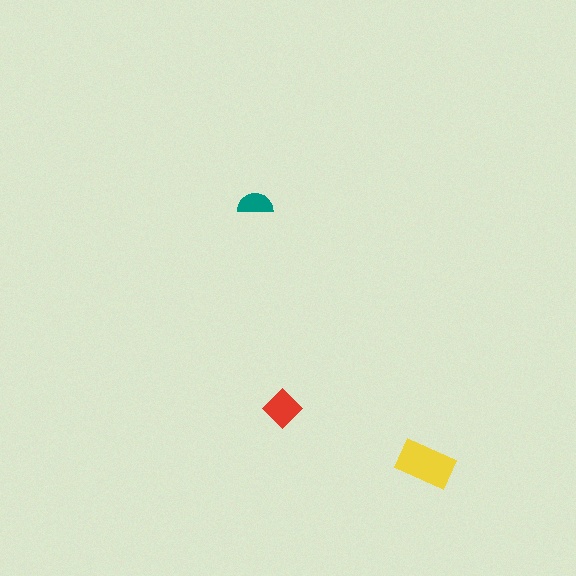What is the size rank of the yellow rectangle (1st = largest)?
1st.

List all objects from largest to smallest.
The yellow rectangle, the red diamond, the teal semicircle.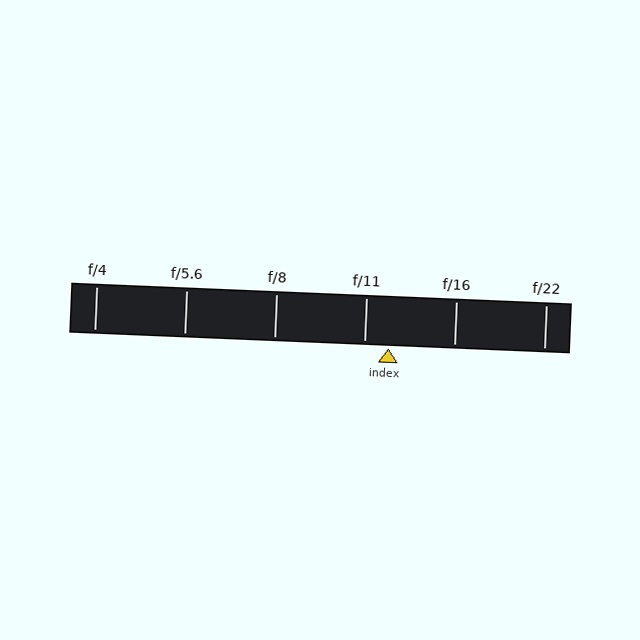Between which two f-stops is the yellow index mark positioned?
The index mark is between f/11 and f/16.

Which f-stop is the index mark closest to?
The index mark is closest to f/11.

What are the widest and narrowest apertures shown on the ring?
The widest aperture shown is f/4 and the narrowest is f/22.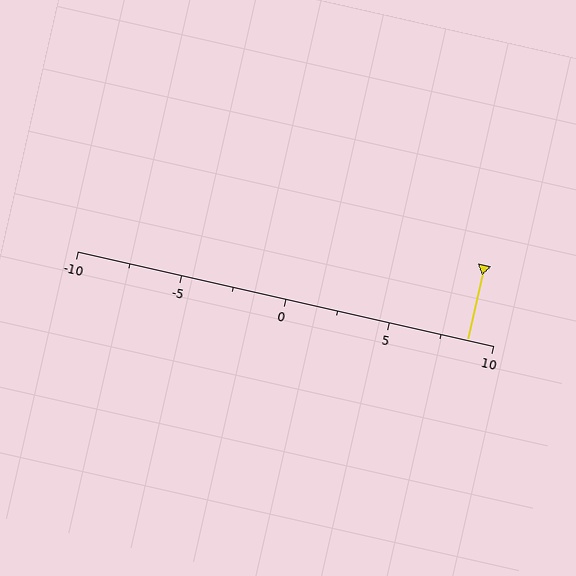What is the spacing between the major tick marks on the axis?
The major ticks are spaced 5 apart.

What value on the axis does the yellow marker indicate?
The marker indicates approximately 8.8.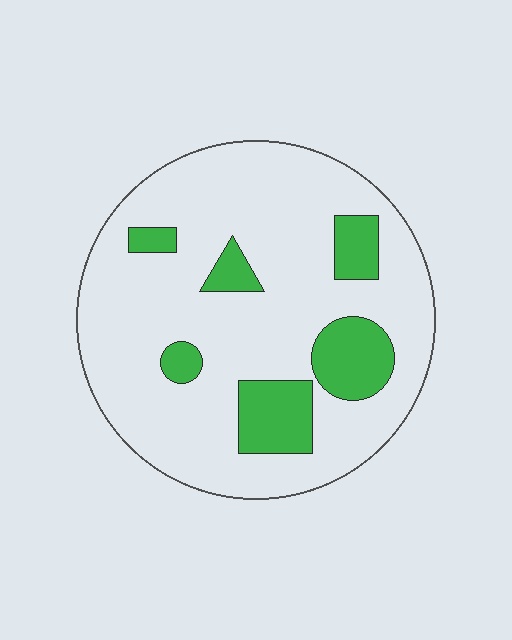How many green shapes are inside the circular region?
6.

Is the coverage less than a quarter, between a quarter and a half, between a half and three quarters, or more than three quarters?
Less than a quarter.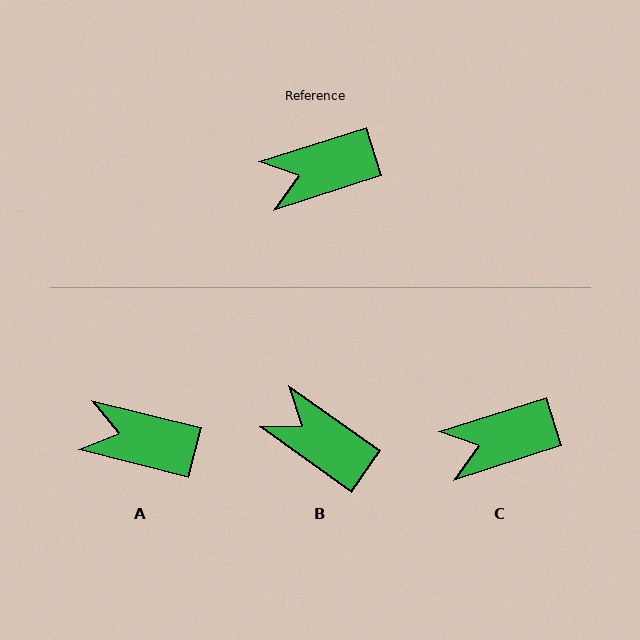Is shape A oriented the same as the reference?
No, it is off by about 32 degrees.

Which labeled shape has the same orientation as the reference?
C.